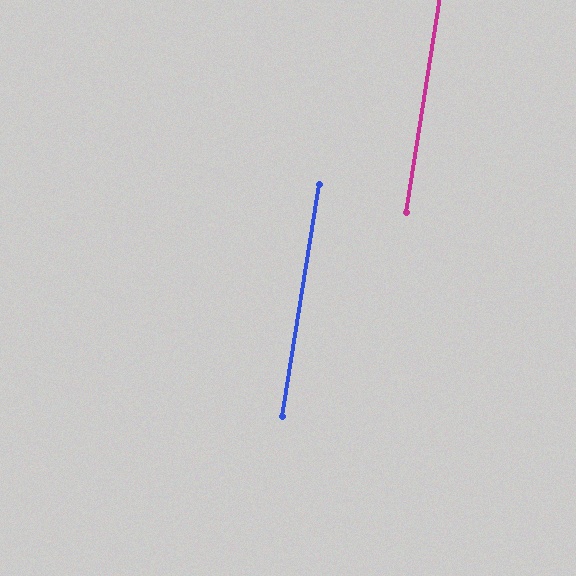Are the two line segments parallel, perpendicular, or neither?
Parallel — their directions differ by only 0.0°.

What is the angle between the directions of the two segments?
Approximately 0 degrees.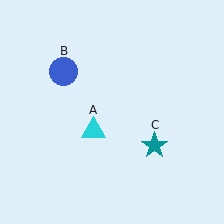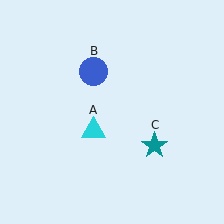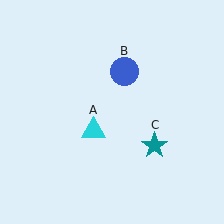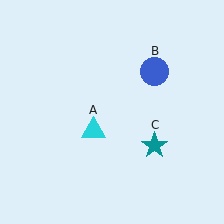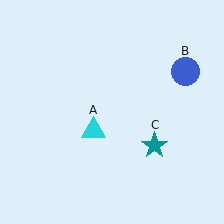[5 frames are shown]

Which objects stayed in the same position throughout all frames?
Cyan triangle (object A) and teal star (object C) remained stationary.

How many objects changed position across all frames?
1 object changed position: blue circle (object B).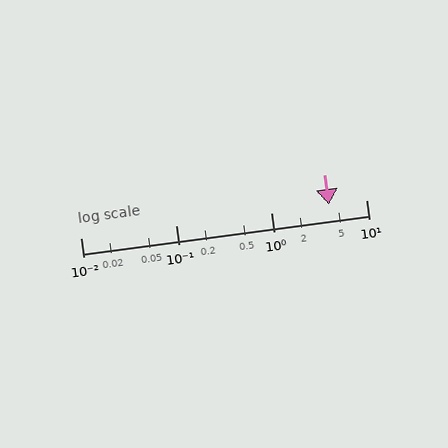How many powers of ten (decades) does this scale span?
The scale spans 3 decades, from 0.01 to 10.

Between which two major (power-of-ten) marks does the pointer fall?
The pointer is between 1 and 10.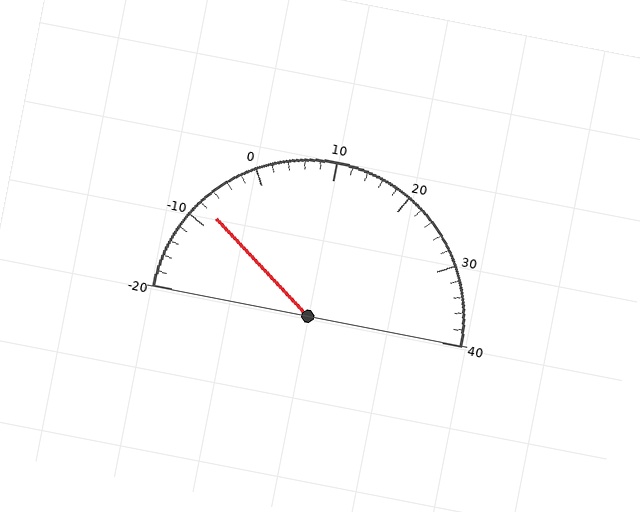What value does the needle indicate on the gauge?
The needle indicates approximately -8.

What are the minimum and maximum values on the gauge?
The gauge ranges from -20 to 40.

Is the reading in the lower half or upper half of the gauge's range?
The reading is in the lower half of the range (-20 to 40).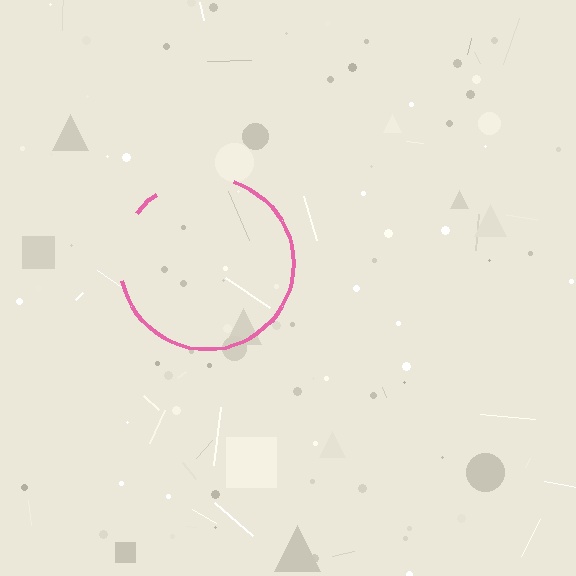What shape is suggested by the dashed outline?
The dashed outline suggests a circle.